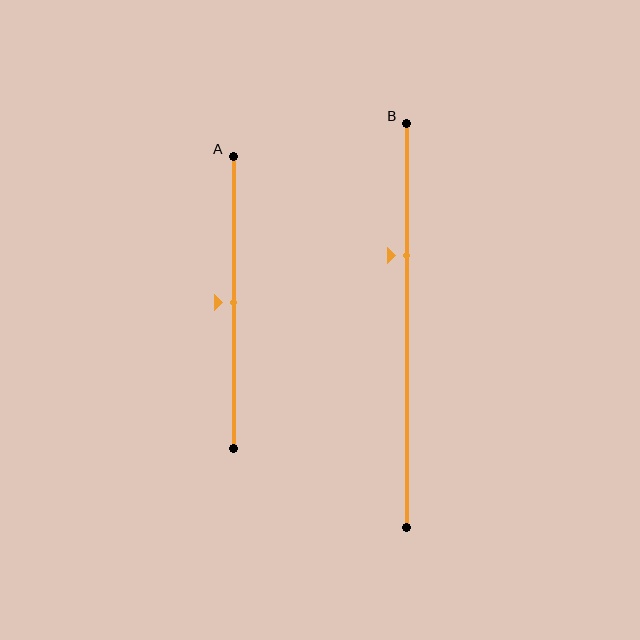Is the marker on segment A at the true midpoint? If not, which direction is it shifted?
Yes, the marker on segment A is at the true midpoint.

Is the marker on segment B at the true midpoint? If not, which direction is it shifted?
No, the marker on segment B is shifted upward by about 17% of the segment length.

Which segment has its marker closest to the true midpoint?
Segment A has its marker closest to the true midpoint.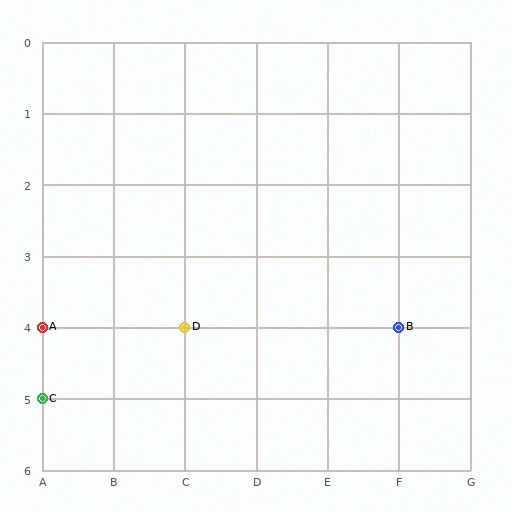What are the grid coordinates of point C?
Point C is at grid coordinates (A, 5).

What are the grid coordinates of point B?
Point B is at grid coordinates (F, 4).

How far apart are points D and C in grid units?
Points D and C are 2 columns and 1 row apart (about 2.2 grid units diagonally).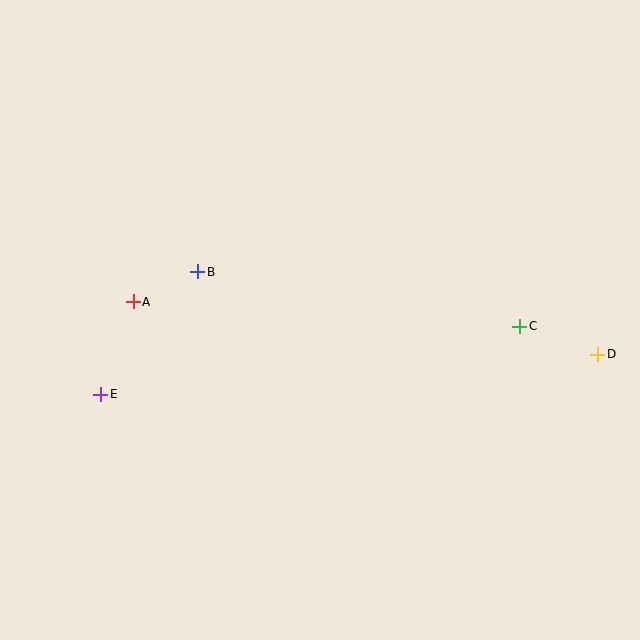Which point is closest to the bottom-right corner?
Point D is closest to the bottom-right corner.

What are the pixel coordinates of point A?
Point A is at (133, 302).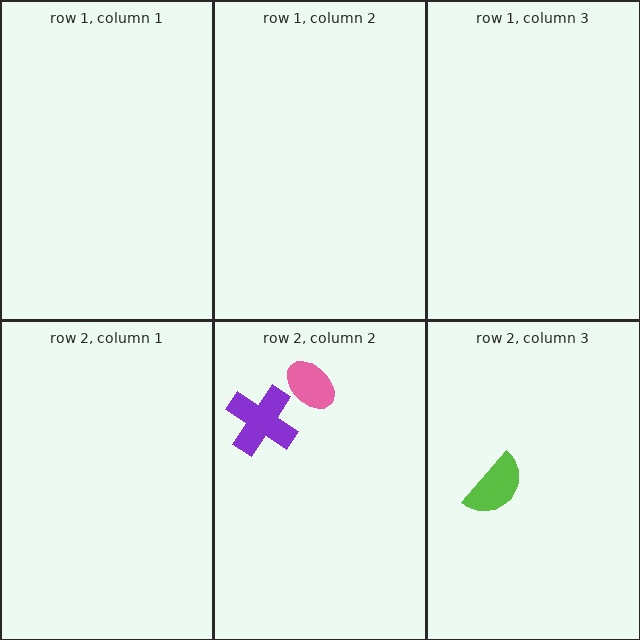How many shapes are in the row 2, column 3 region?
1.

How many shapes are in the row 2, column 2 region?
2.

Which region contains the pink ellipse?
The row 2, column 2 region.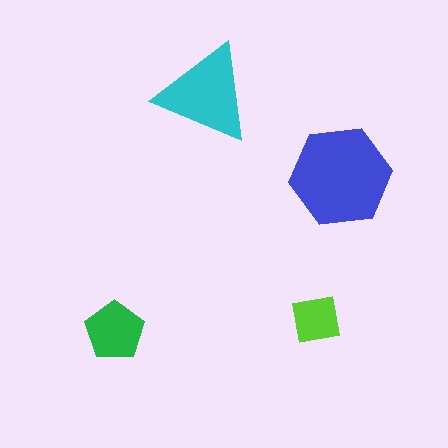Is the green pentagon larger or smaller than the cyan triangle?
Smaller.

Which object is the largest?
The blue hexagon.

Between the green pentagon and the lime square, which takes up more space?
The green pentagon.